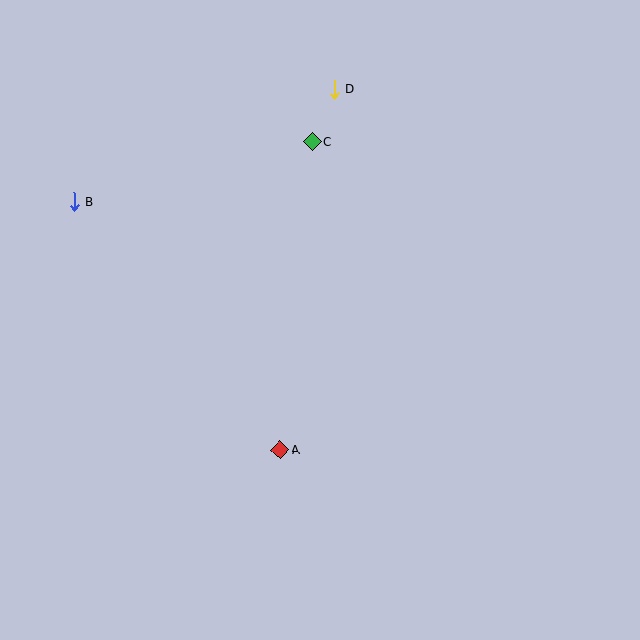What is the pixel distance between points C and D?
The distance between C and D is 57 pixels.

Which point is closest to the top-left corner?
Point B is closest to the top-left corner.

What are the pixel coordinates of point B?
Point B is at (74, 202).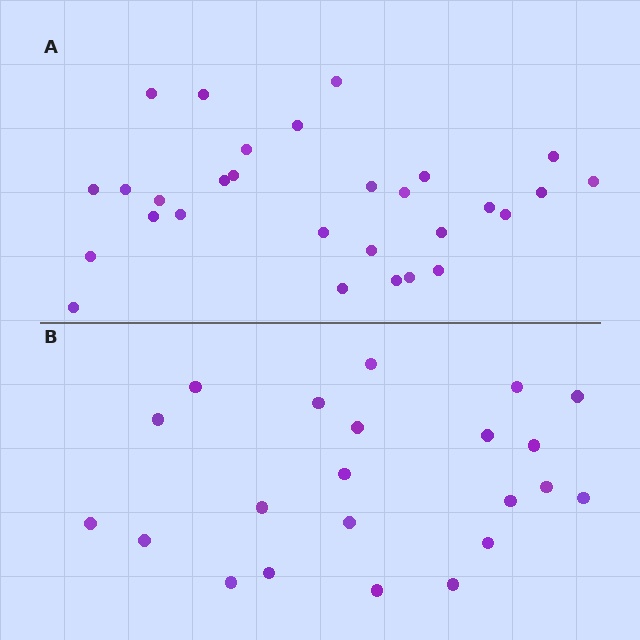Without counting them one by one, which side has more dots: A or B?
Region A (the top region) has more dots.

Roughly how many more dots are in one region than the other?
Region A has roughly 8 or so more dots than region B.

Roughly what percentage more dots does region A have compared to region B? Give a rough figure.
About 30% more.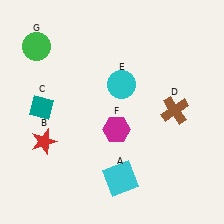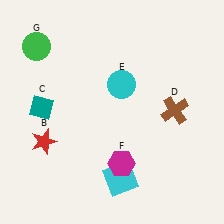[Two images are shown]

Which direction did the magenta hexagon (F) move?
The magenta hexagon (F) moved down.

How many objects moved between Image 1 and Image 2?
1 object moved between the two images.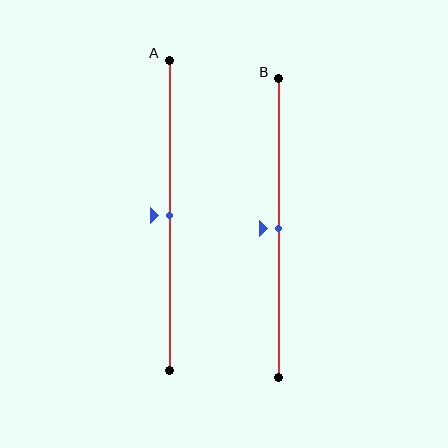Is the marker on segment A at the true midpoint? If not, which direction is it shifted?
Yes, the marker on segment A is at the true midpoint.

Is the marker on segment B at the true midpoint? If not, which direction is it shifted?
Yes, the marker on segment B is at the true midpoint.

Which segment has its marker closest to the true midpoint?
Segment A has its marker closest to the true midpoint.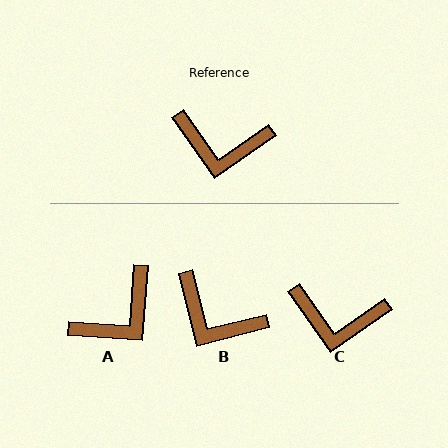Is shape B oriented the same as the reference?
No, it is off by about 21 degrees.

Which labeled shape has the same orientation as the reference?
C.